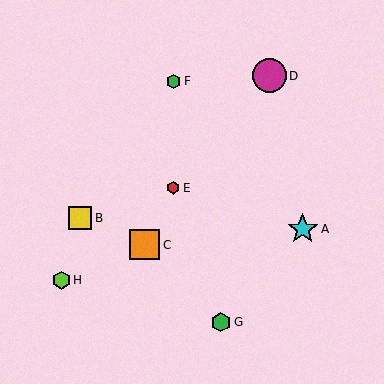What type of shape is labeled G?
Shape G is a green hexagon.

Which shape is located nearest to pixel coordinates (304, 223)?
The cyan star (labeled A) at (303, 229) is nearest to that location.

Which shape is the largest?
The magenta circle (labeled D) is the largest.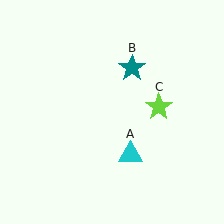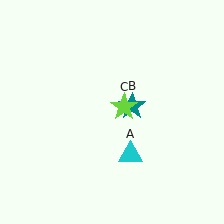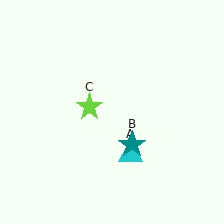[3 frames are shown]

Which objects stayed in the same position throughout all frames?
Cyan triangle (object A) remained stationary.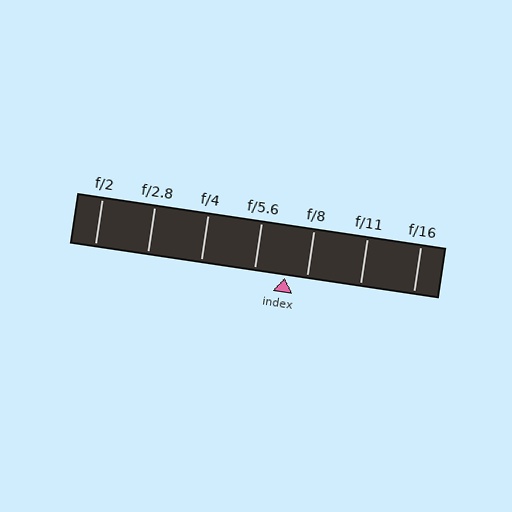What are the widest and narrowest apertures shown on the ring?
The widest aperture shown is f/2 and the narrowest is f/16.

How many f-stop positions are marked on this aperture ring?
There are 7 f-stop positions marked.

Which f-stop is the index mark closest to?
The index mark is closest to f/8.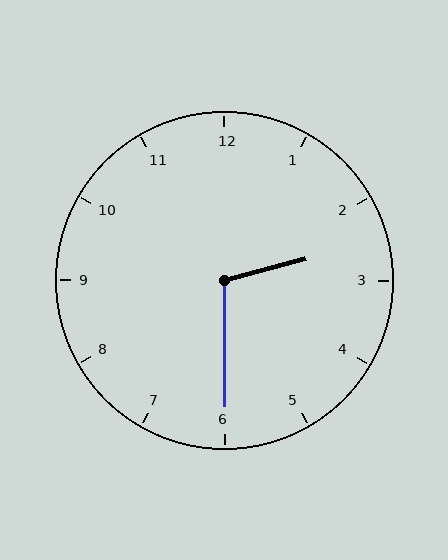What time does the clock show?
2:30.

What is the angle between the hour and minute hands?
Approximately 105 degrees.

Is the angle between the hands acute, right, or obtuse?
It is obtuse.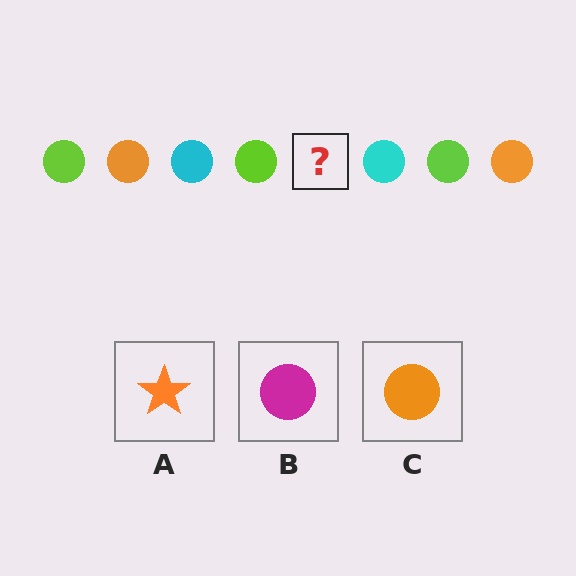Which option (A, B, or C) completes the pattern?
C.